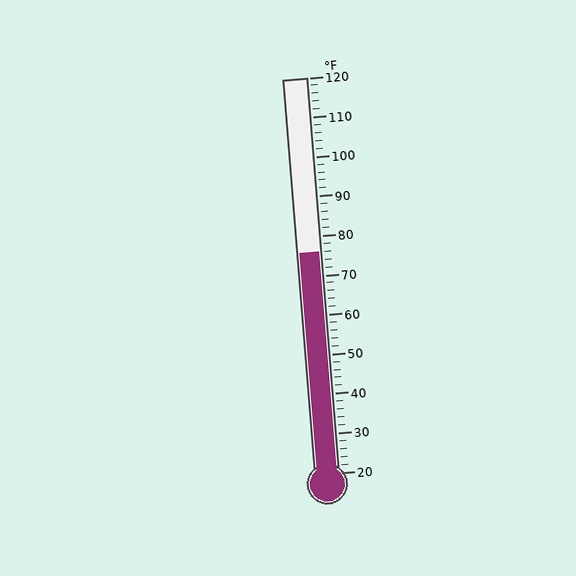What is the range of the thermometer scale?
The thermometer scale ranges from 20°F to 120°F.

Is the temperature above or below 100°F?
The temperature is below 100°F.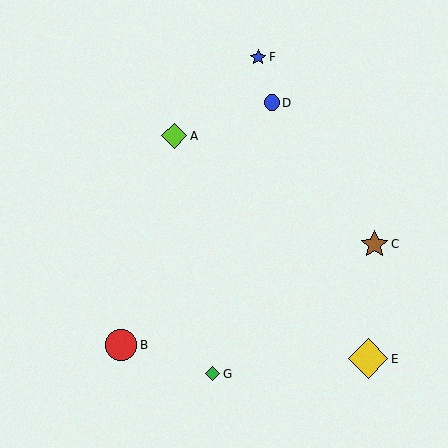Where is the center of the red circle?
The center of the red circle is at (121, 345).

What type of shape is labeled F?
Shape F is a blue star.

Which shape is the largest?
The yellow diamond (labeled E) is the largest.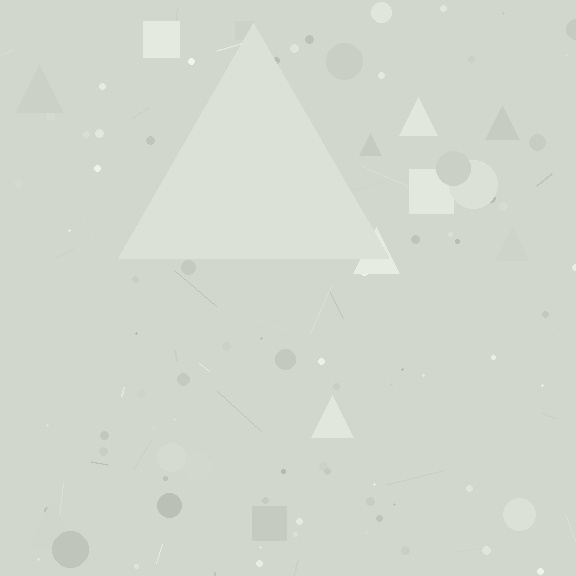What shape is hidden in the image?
A triangle is hidden in the image.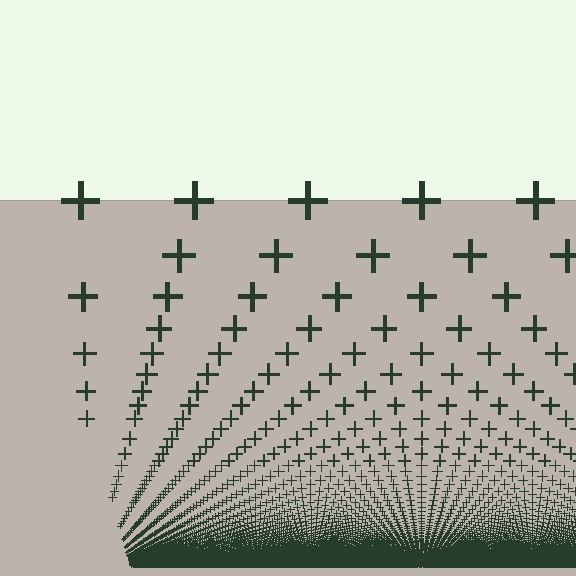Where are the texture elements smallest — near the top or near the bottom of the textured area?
Near the bottom.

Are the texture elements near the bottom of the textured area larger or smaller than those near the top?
Smaller. The gradient is inverted — elements near the bottom are smaller and denser.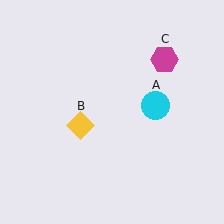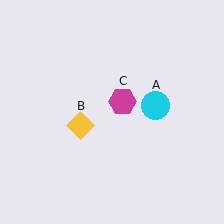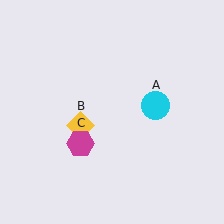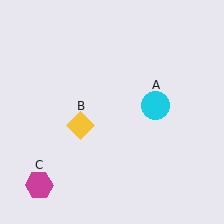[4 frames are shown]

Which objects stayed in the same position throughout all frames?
Cyan circle (object A) and yellow diamond (object B) remained stationary.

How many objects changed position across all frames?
1 object changed position: magenta hexagon (object C).